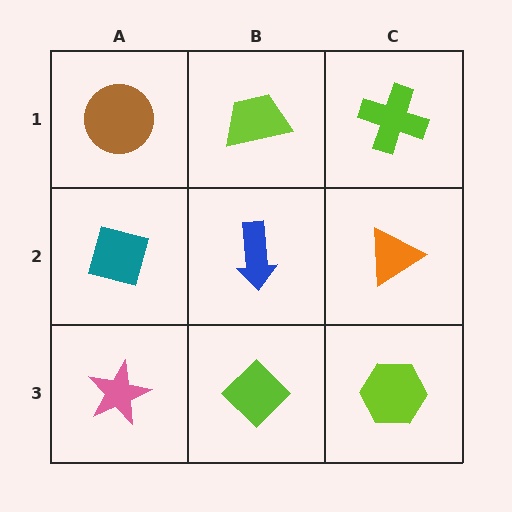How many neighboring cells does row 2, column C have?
3.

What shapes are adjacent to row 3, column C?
An orange triangle (row 2, column C), a lime diamond (row 3, column B).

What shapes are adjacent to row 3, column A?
A teal square (row 2, column A), a lime diamond (row 3, column B).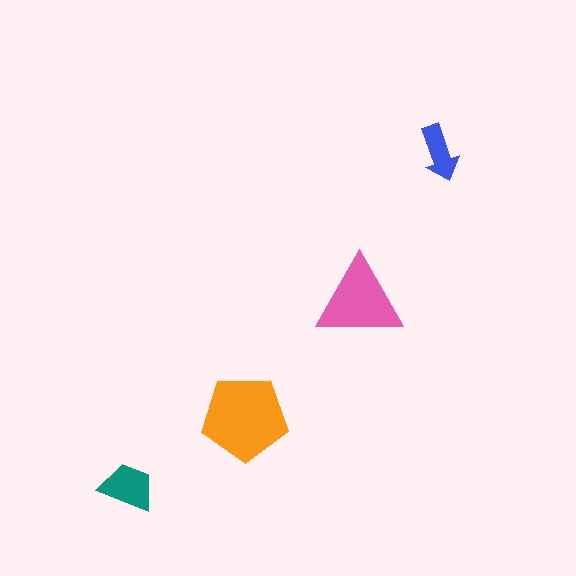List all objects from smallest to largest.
The blue arrow, the teal trapezoid, the pink triangle, the orange pentagon.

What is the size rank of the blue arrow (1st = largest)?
4th.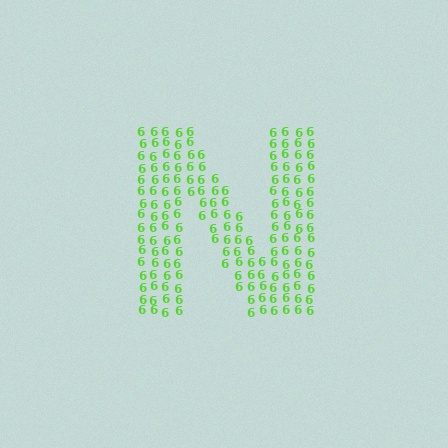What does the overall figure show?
The overall figure shows the letter N.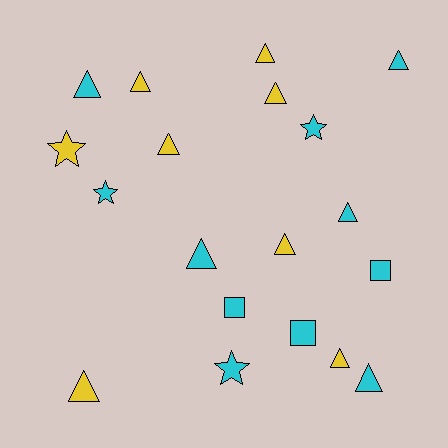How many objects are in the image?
There are 19 objects.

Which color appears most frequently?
Cyan, with 11 objects.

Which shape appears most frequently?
Triangle, with 12 objects.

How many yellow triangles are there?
There are 7 yellow triangles.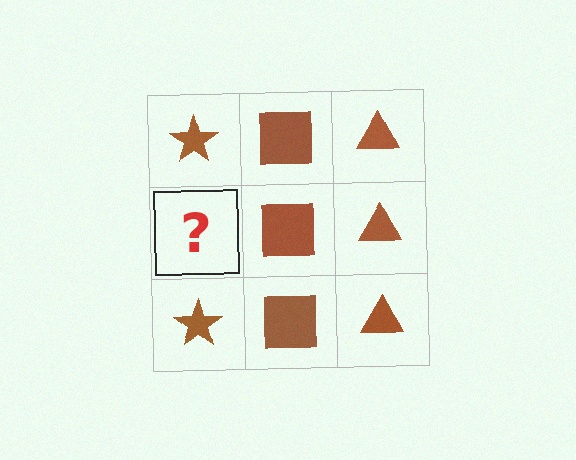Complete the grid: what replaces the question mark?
The question mark should be replaced with a brown star.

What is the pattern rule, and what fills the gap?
The rule is that each column has a consistent shape. The gap should be filled with a brown star.